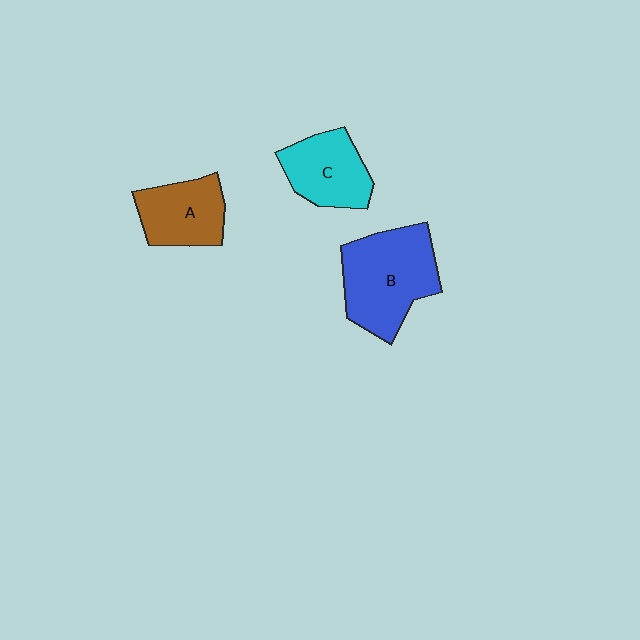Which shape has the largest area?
Shape B (blue).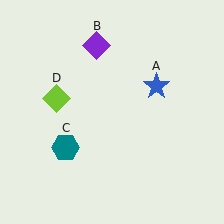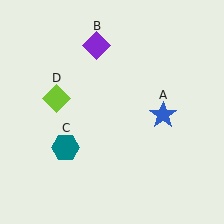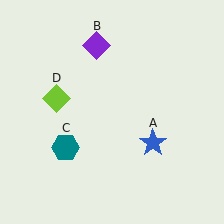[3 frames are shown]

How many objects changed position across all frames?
1 object changed position: blue star (object A).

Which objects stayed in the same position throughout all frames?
Purple diamond (object B) and teal hexagon (object C) and lime diamond (object D) remained stationary.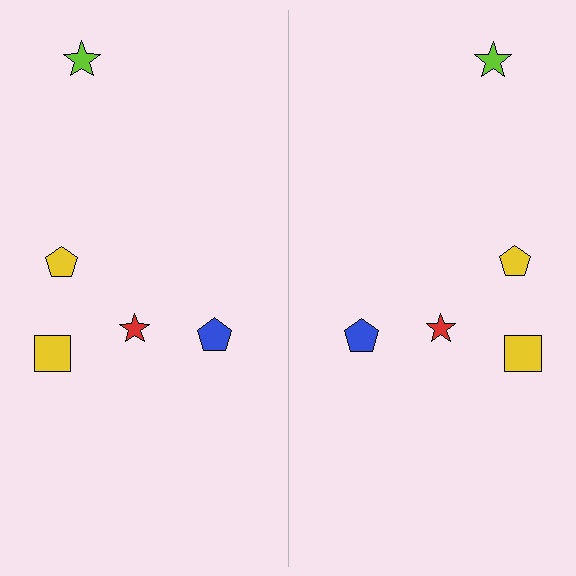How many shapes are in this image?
There are 10 shapes in this image.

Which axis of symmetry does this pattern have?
The pattern has a vertical axis of symmetry running through the center of the image.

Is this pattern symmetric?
Yes, this pattern has bilateral (reflection) symmetry.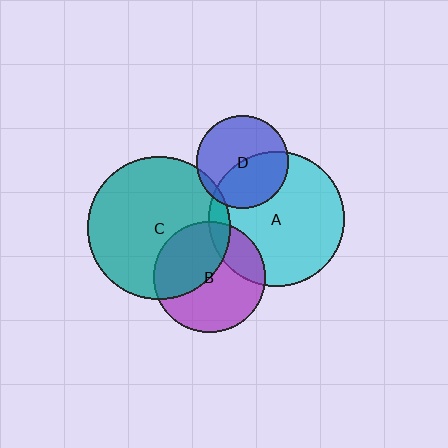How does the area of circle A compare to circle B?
Approximately 1.5 times.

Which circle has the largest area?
Circle C (teal).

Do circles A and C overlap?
Yes.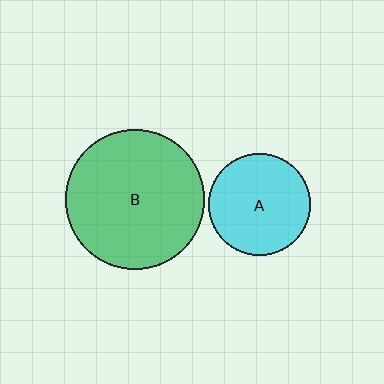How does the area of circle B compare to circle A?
Approximately 1.9 times.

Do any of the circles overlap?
No, none of the circles overlap.